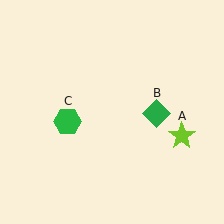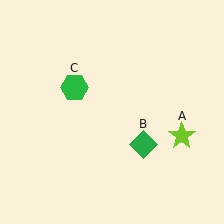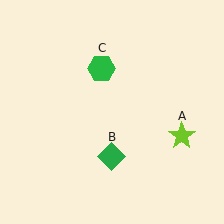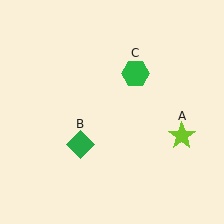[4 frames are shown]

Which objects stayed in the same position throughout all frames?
Lime star (object A) remained stationary.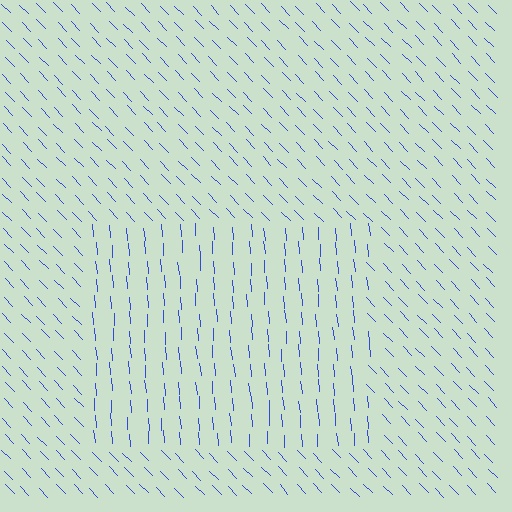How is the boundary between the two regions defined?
The boundary is defined purely by a change in line orientation (approximately 39 degrees difference). All lines are the same color and thickness.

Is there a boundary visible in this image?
Yes, there is a texture boundary formed by a change in line orientation.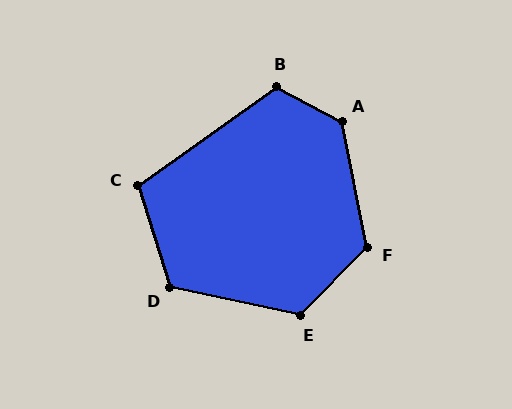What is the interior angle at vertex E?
Approximately 122 degrees (obtuse).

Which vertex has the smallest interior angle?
C, at approximately 108 degrees.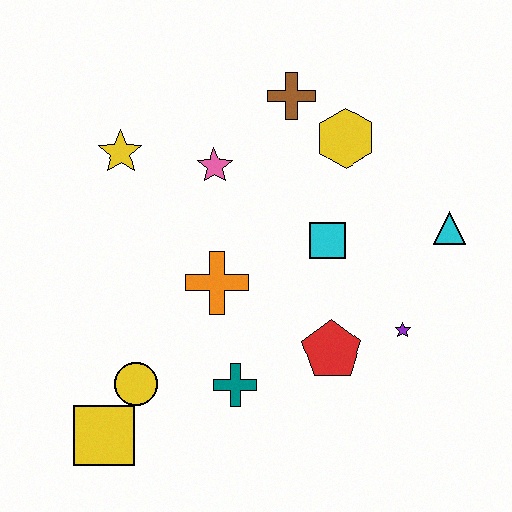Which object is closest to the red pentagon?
The purple star is closest to the red pentagon.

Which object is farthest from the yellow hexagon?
The yellow square is farthest from the yellow hexagon.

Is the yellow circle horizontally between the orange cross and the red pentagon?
No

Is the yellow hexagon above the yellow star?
Yes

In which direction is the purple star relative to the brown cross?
The purple star is below the brown cross.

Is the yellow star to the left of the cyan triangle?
Yes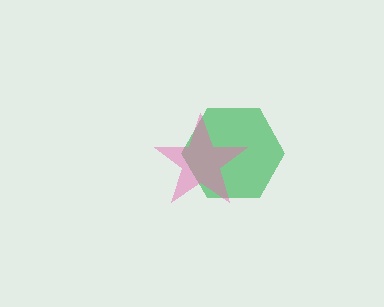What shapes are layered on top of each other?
The layered shapes are: a green hexagon, a pink star.